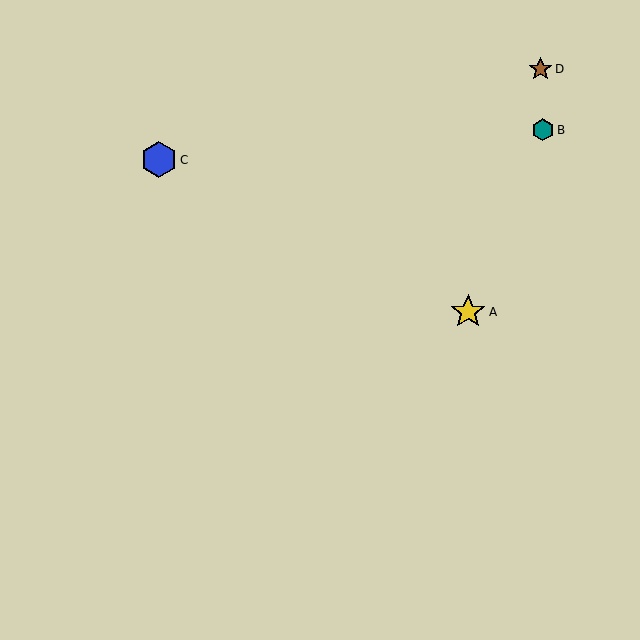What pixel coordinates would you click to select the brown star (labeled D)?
Click at (541, 69) to select the brown star D.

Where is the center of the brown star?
The center of the brown star is at (541, 69).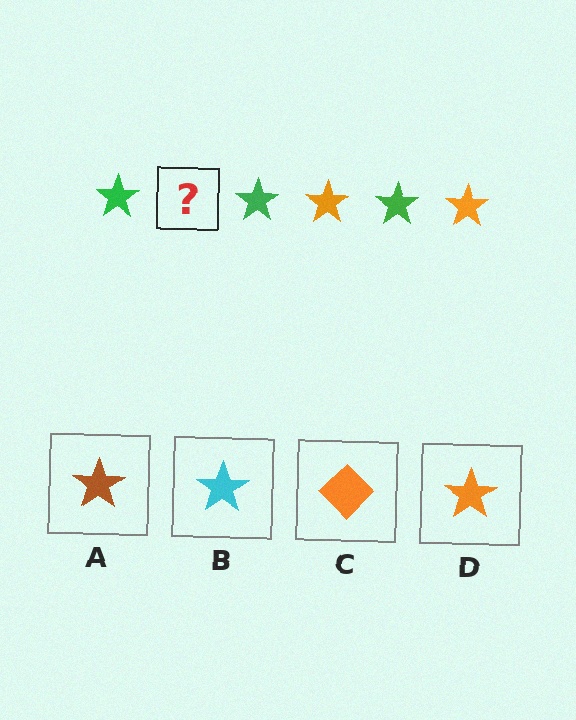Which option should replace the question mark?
Option D.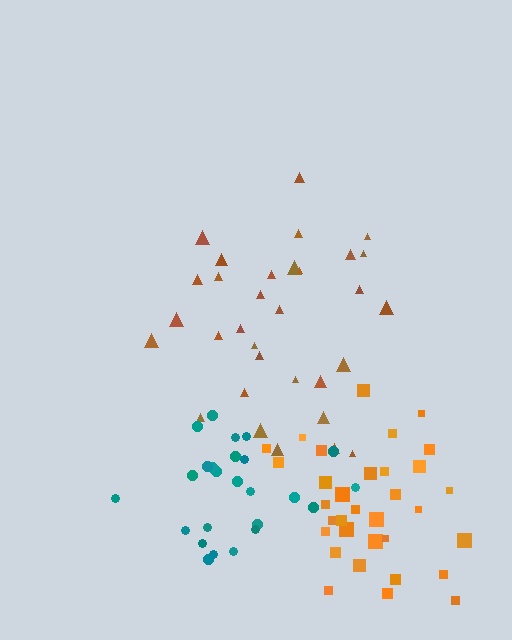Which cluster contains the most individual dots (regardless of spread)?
Orange (33).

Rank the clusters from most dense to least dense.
teal, orange, brown.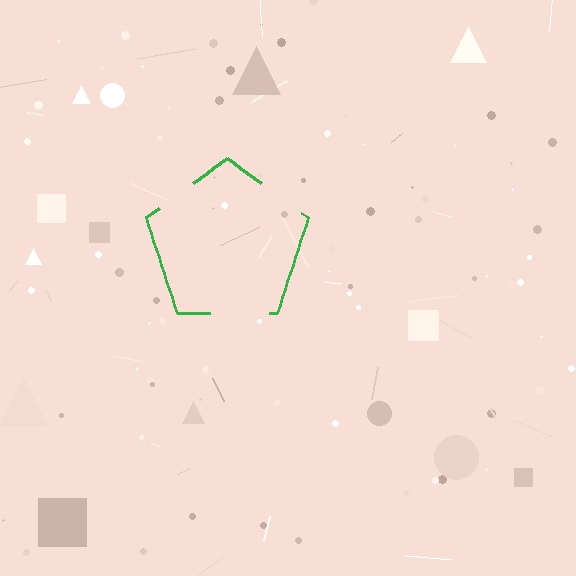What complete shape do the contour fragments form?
The contour fragments form a pentagon.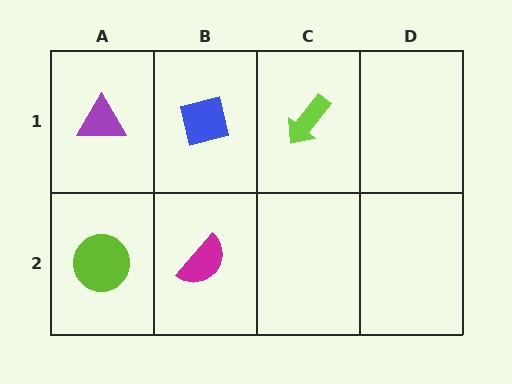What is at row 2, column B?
A magenta semicircle.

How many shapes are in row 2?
2 shapes.